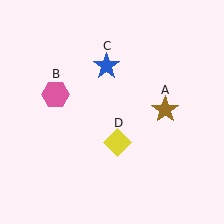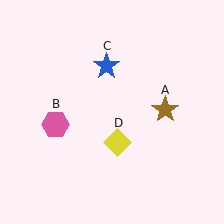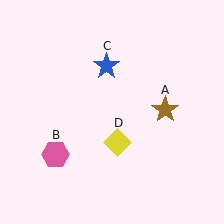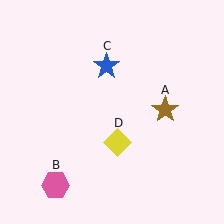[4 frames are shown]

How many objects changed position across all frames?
1 object changed position: pink hexagon (object B).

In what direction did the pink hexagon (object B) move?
The pink hexagon (object B) moved down.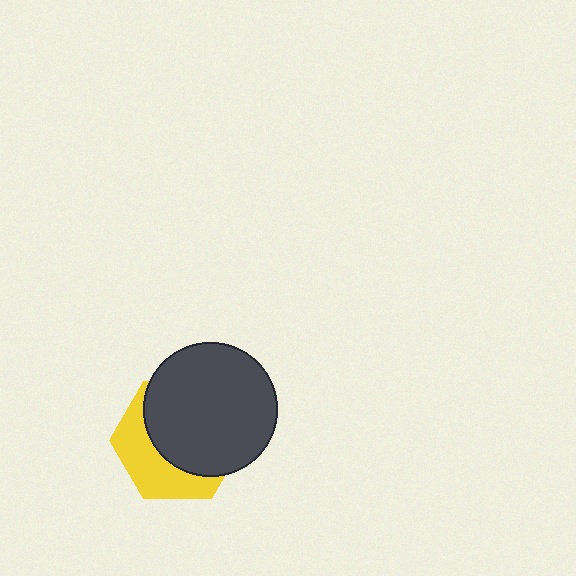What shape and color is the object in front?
The object in front is a dark gray circle.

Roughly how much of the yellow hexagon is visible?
A small part of it is visible (roughly 39%).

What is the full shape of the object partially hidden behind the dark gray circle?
The partially hidden object is a yellow hexagon.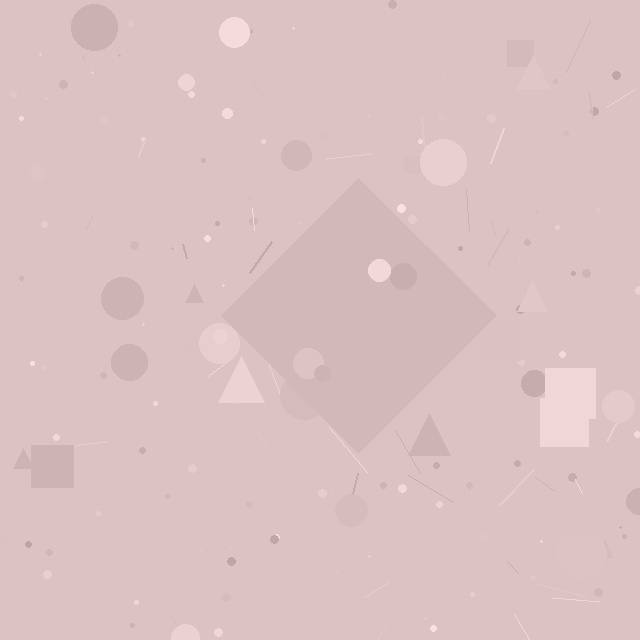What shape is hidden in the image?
A diamond is hidden in the image.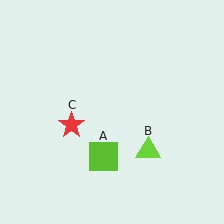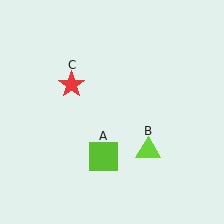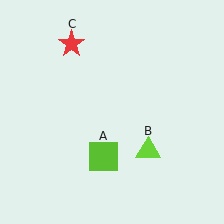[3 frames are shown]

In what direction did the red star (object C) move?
The red star (object C) moved up.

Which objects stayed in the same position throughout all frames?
Lime square (object A) and lime triangle (object B) remained stationary.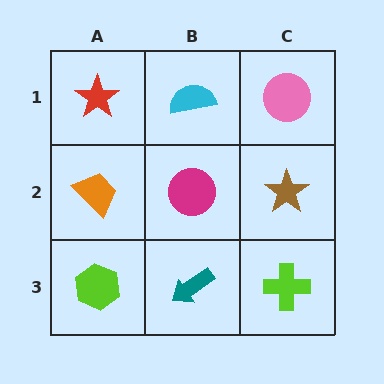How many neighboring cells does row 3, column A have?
2.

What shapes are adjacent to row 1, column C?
A brown star (row 2, column C), a cyan semicircle (row 1, column B).